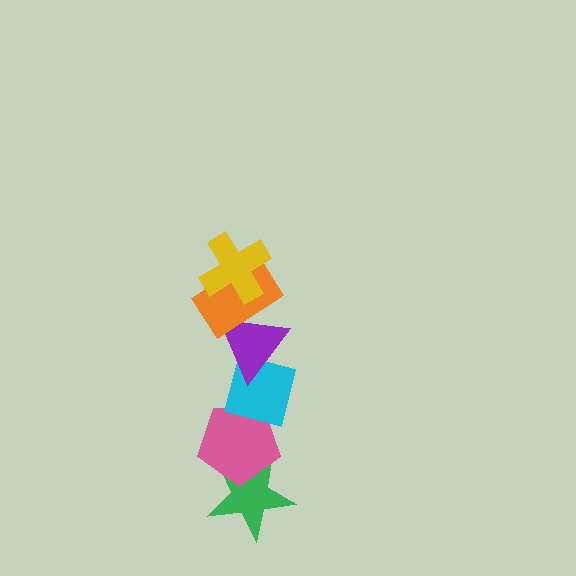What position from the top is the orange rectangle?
The orange rectangle is 2nd from the top.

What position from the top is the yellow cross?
The yellow cross is 1st from the top.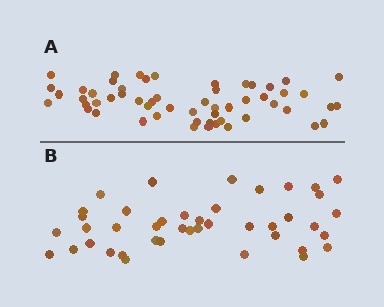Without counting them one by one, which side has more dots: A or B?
Region A (the top region) has more dots.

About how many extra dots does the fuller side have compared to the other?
Region A has approximately 15 more dots than region B.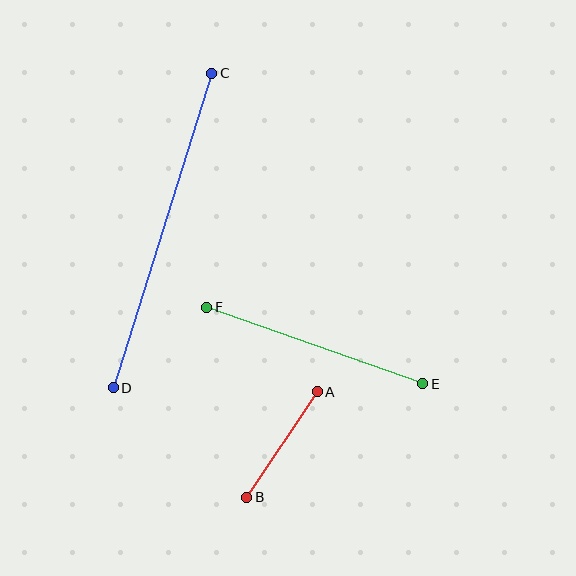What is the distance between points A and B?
The distance is approximately 127 pixels.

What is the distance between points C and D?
The distance is approximately 330 pixels.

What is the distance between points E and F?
The distance is approximately 229 pixels.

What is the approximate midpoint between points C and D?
The midpoint is at approximately (163, 231) pixels.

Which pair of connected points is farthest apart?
Points C and D are farthest apart.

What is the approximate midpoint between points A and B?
The midpoint is at approximately (282, 445) pixels.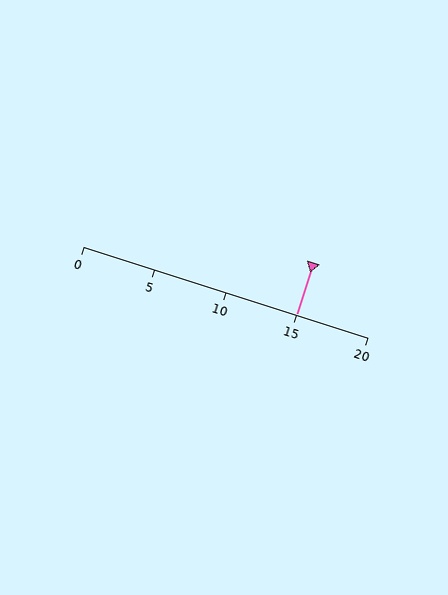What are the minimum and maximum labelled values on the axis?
The axis runs from 0 to 20.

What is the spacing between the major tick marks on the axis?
The major ticks are spaced 5 apart.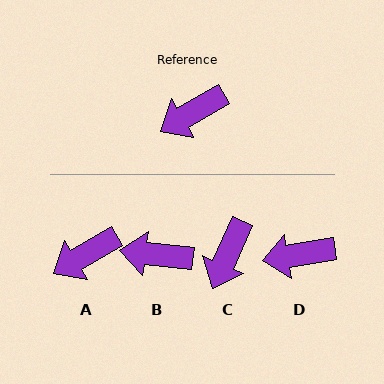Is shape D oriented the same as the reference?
No, it is off by about 21 degrees.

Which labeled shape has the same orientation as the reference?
A.